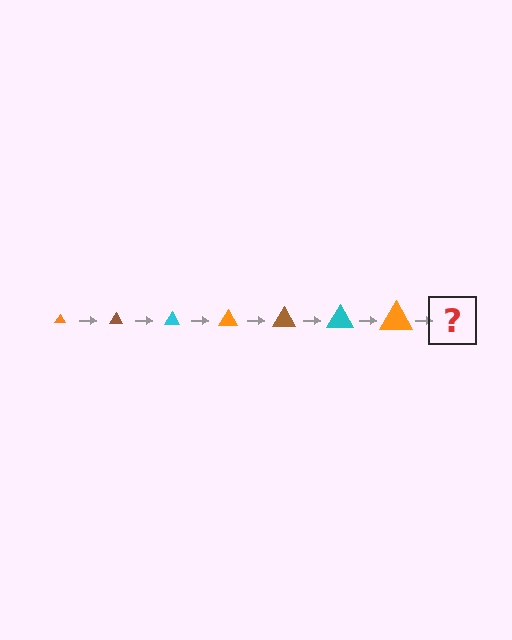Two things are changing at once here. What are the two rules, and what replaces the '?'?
The two rules are that the triangle grows larger each step and the color cycles through orange, brown, and cyan. The '?' should be a brown triangle, larger than the previous one.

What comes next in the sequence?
The next element should be a brown triangle, larger than the previous one.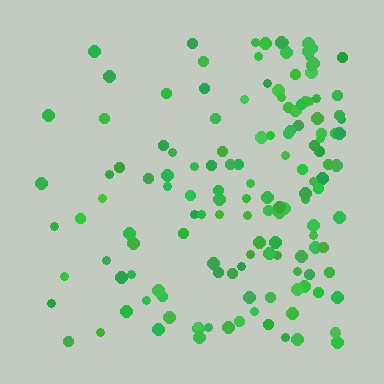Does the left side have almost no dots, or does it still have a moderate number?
Still a moderate number, just noticeably fewer than the right.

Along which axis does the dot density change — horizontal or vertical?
Horizontal.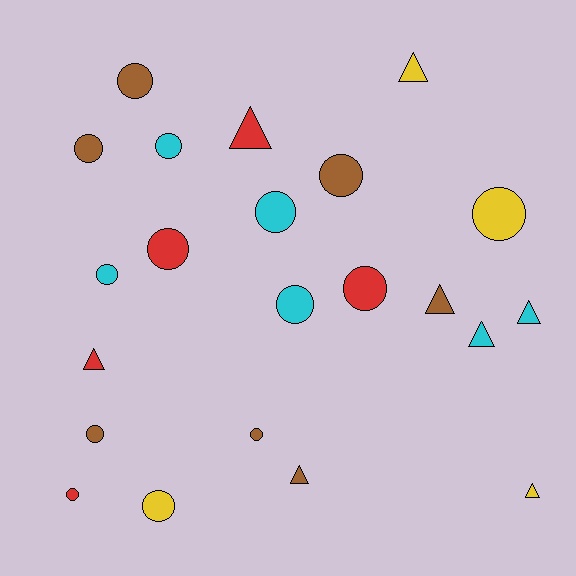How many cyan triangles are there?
There are 2 cyan triangles.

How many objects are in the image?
There are 22 objects.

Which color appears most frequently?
Brown, with 7 objects.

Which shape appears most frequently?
Circle, with 14 objects.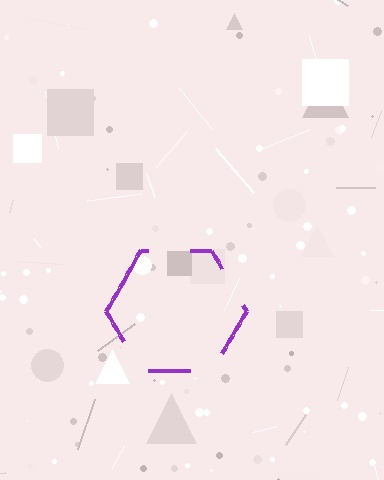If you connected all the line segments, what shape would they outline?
They would outline a hexagon.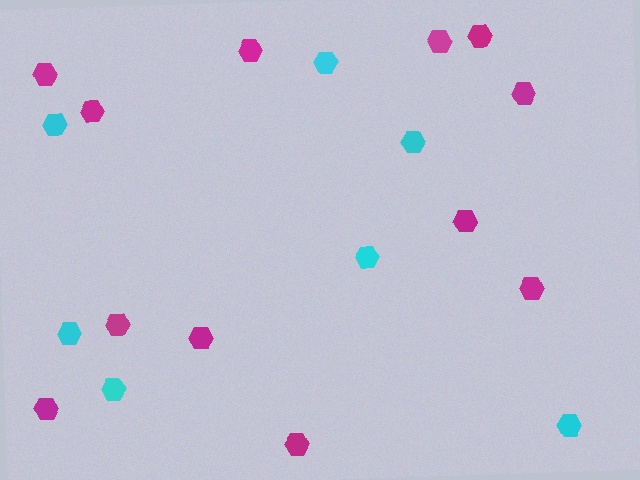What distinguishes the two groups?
There are 2 groups: one group of cyan hexagons (7) and one group of magenta hexagons (12).